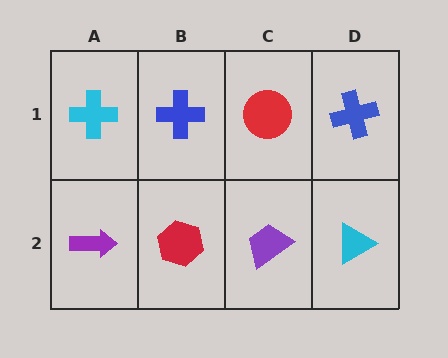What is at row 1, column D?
A blue cross.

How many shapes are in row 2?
4 shapes.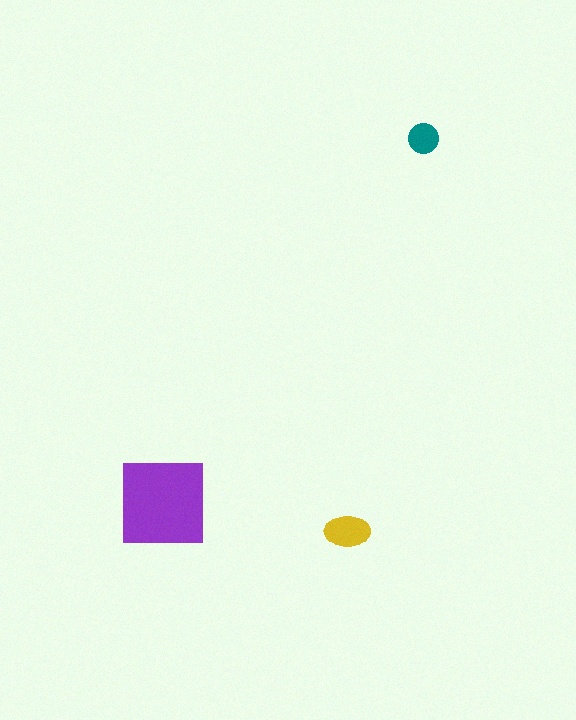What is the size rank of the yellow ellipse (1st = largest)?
2nd.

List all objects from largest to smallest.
The purple square, the yellow ellipse, the teal circle.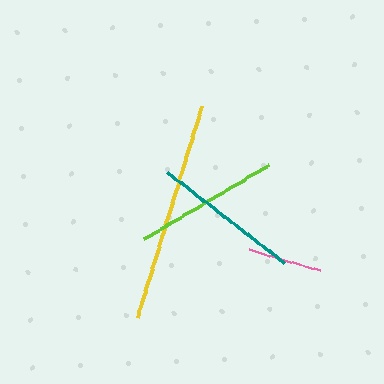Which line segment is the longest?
The yellow line is the longest at approximately 220 pixels.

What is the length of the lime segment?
The lime segment is approximately 145 pixels long.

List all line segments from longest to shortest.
From longest to shortest: yellow, teal, lime, pink.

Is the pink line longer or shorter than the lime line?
The lime line is longer than the pink line.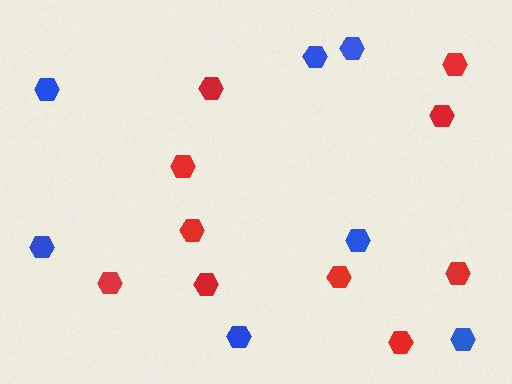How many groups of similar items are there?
There are 2 groups: one group of red hexagons (10) and one group of blue hexagons (7).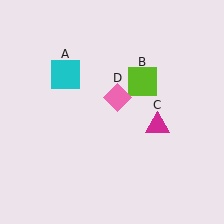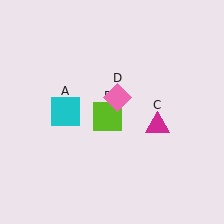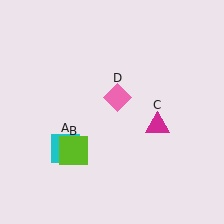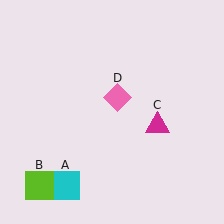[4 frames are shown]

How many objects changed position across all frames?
2 objects changed position: cyan square (object A), lime square (object B).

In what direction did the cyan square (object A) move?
The cyan square (object A) moved down.